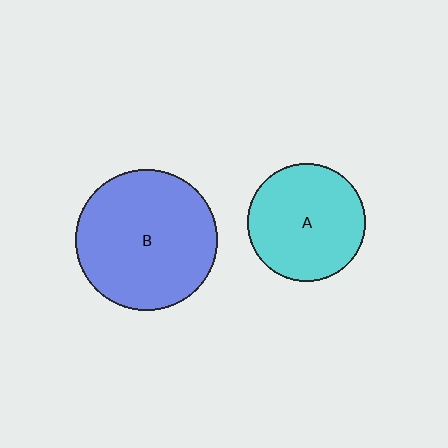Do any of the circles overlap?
No, none of the circles overlap.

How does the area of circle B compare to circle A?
Approximately 1.4 times.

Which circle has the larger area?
Circle B (blue).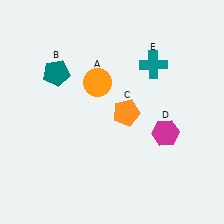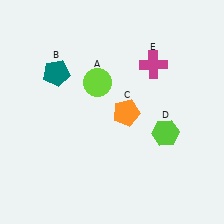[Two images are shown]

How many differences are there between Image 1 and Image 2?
There are 3 differences between the two images.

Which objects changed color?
A changed from orange to lime. D changed from magenta to lime. E changed from teal to magenta.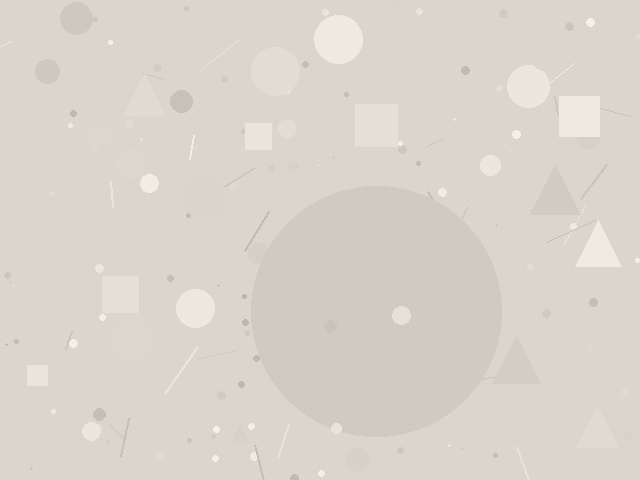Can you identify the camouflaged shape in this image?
The camouflaged shape is a circle.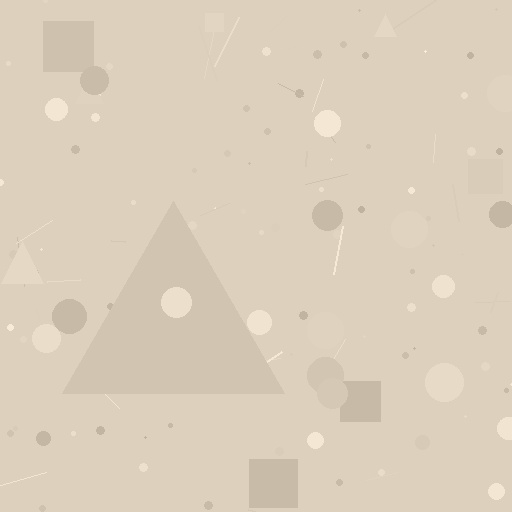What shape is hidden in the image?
A triangle is hidden in the image.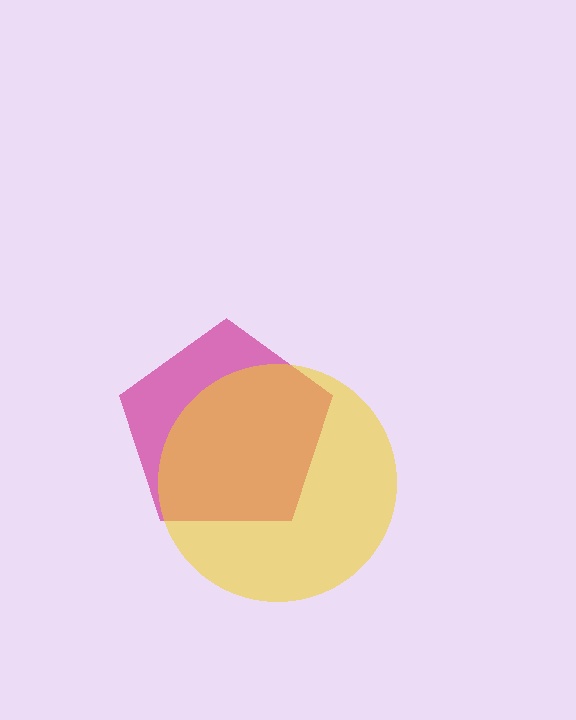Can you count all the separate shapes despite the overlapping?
Yes, there are 2 separate shapes.